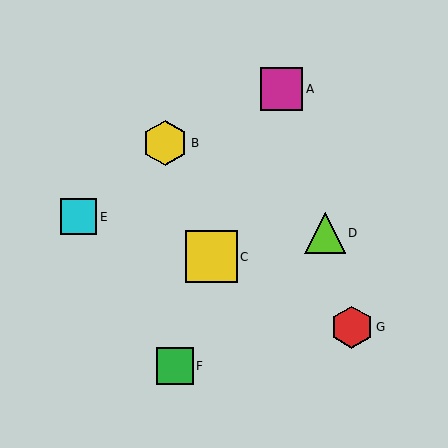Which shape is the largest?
The yellow square (labeled C) is the largest.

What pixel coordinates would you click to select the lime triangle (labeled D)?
Click at (325, 233) to select the lime triangle D.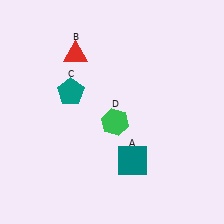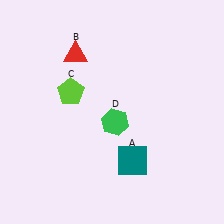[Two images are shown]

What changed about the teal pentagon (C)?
In Image 1, C is teal. In Image 2, it changed to lime.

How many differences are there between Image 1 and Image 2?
There is 1 difference between the two images.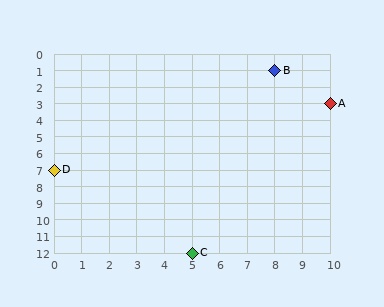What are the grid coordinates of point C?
Point C is at grid coordinates (5, 12).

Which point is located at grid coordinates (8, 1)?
Point B is at (8, 1).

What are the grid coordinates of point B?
Point B is at grid coordinates (8, 1).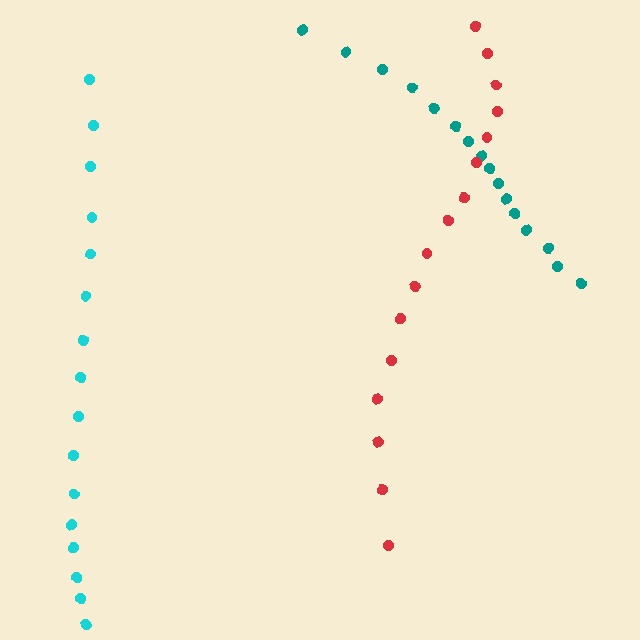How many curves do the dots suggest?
There are 3 distinct paths.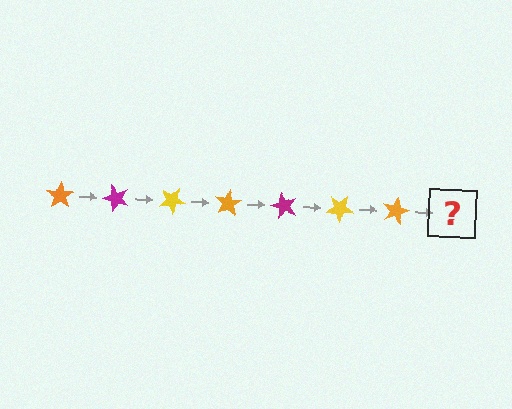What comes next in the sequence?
The next element should be a magenta star, rotated 350 degrees from the start.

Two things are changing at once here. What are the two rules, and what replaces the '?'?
The two rules are that it rotates 50 degrees each step and the color cycles through orange, magenta, and yellow. The '?' should be a magenta star, rotated 350 degrees from the start.